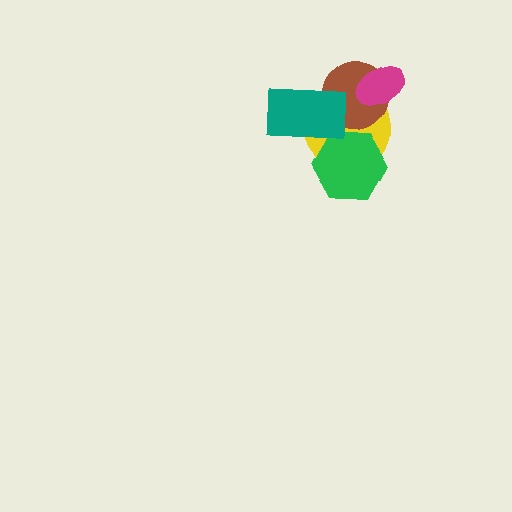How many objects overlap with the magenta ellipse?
2 objects overlap with the magenta ellipse.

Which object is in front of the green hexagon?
The teal rectangle is in front of the green hexagon.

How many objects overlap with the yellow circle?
4 objects overlap with the yellow circle.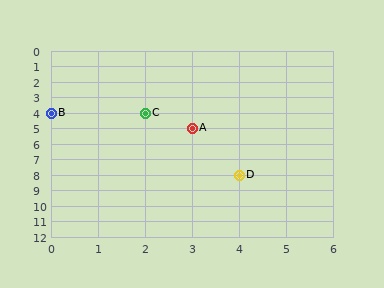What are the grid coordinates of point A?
Point A is at grid coordinates (3, 5).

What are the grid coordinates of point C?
Point C is at grid coordinates (2, 4).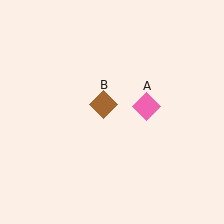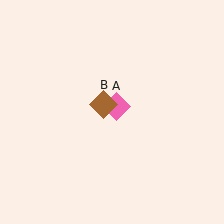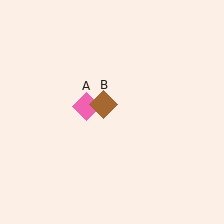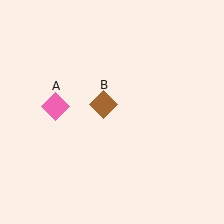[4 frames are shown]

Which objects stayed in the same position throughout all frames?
Brown diamond (object B) remained stationary.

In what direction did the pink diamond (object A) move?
The pink diamond (object A) moved left.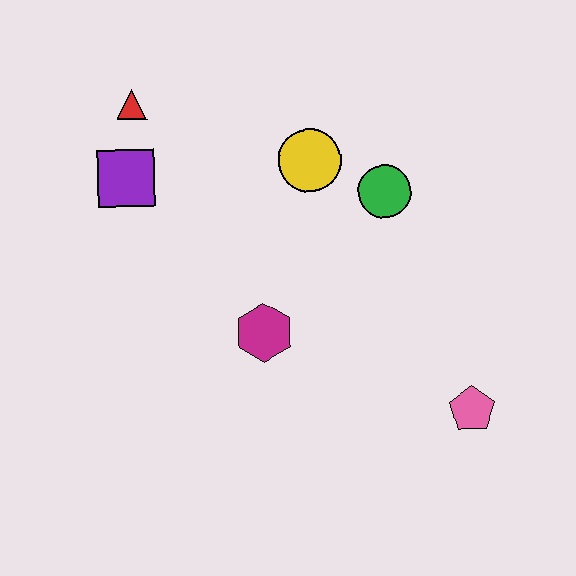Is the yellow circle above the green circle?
Yes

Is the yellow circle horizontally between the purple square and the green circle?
Yes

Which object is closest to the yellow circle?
The green circle is closest to the yellow circle.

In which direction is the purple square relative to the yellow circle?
The purple square is to the left of the yellow circle.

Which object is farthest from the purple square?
The pink pentagon is farthest from the purple square.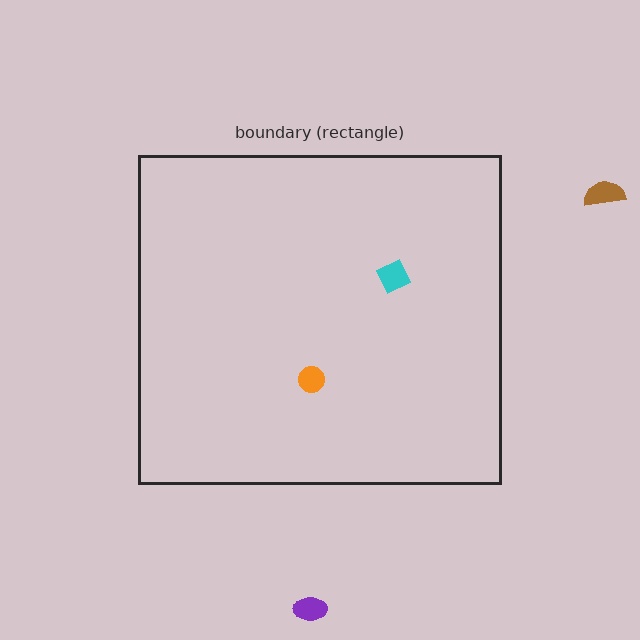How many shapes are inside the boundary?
2 inside, 2 outside.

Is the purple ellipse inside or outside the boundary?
Outside.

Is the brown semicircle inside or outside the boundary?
Outside.